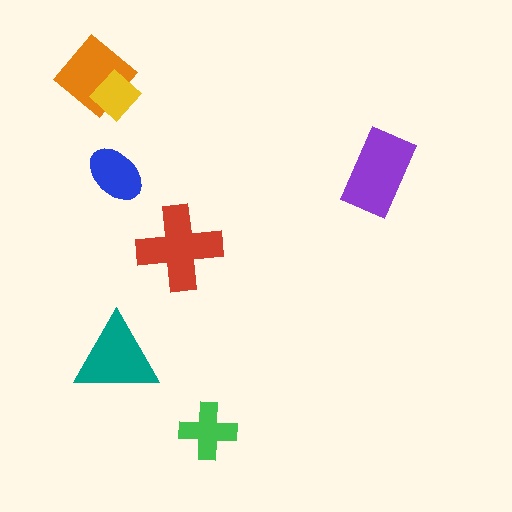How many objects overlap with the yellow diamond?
1 object overlaps with the yellow diamond.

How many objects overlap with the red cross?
0 objects overlap with the red cross.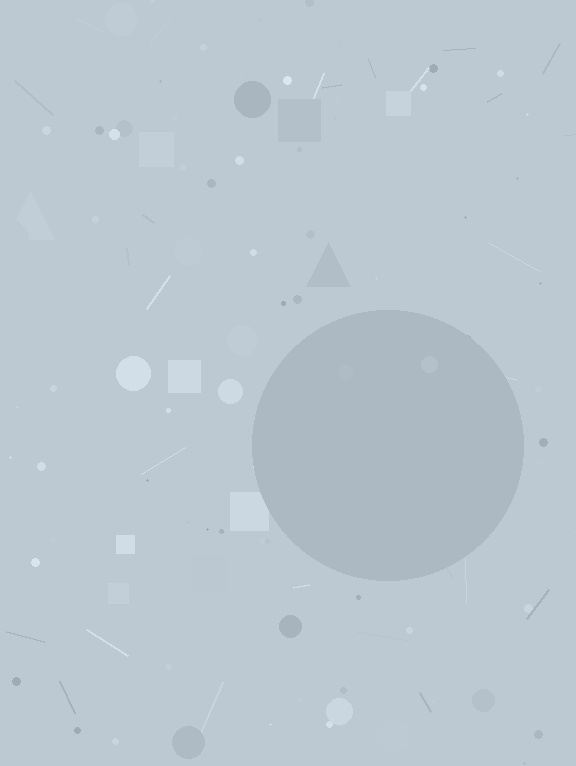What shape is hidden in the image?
A circle is hidden in the image.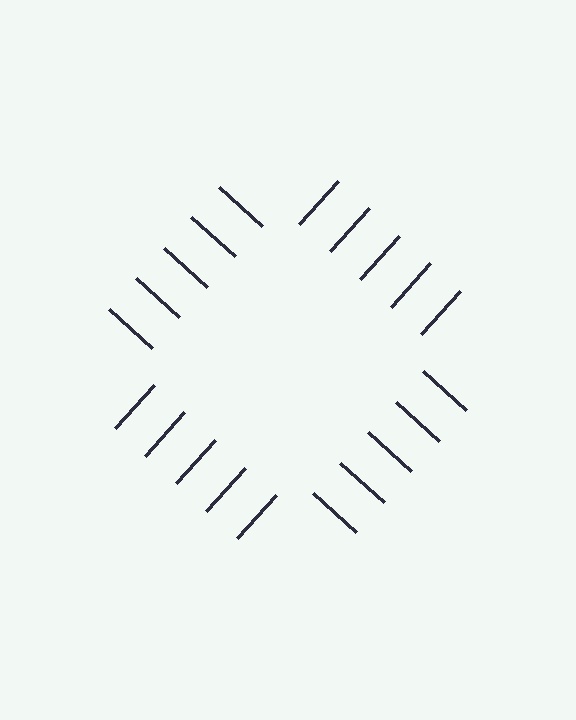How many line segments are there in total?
20 — 5 along each of the 4 edges.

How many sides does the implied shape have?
4 sides — the line-ends trace a square.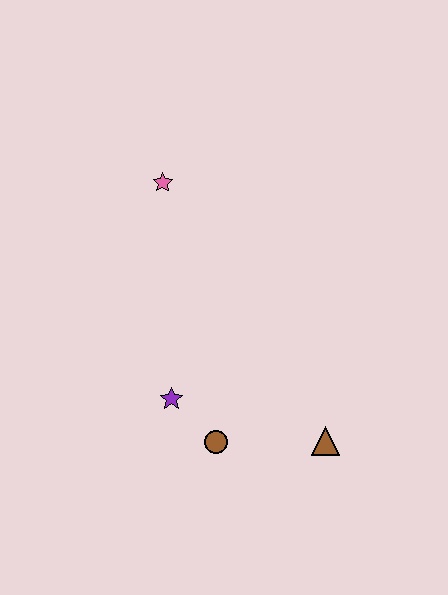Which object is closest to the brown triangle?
The brown circle is closest to the brown triangle.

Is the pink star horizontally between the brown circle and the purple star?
No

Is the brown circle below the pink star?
Yes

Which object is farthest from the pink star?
The brown triangle is farthest from the pink star.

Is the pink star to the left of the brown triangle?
Yes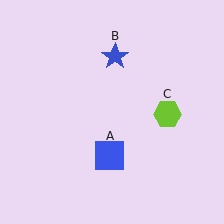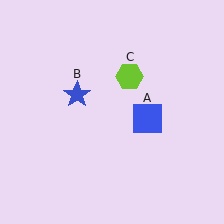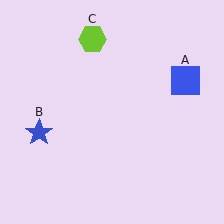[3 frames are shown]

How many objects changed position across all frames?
3 objects changed position: blue square (object A), blue star (object B), lime hexagon (object C).